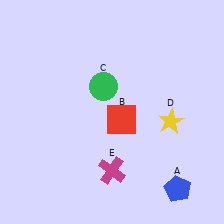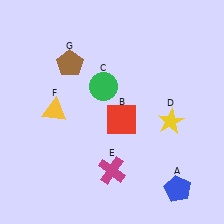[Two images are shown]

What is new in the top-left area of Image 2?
A yellow triangle (F) was added in the top-left area of Image 2.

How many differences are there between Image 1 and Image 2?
There are 2 differences between the two images.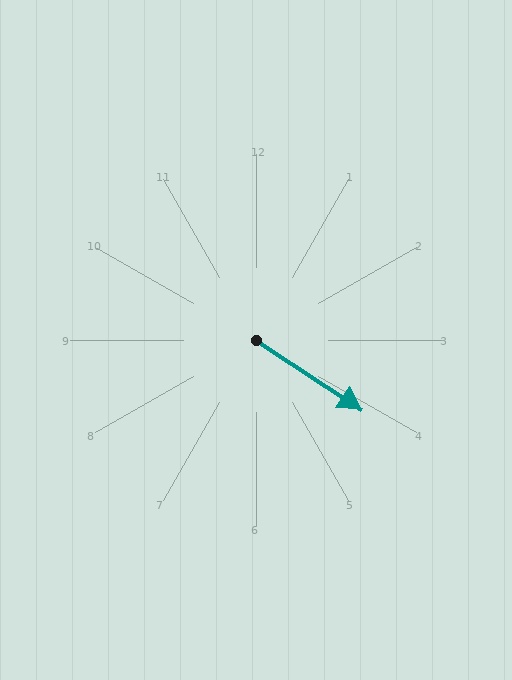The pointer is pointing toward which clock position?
Roughly 4 o'clock.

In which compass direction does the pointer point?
Southeast.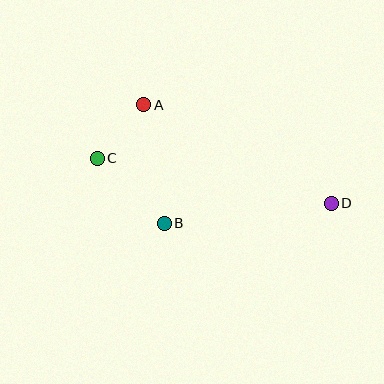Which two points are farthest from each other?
Points C and D are farthest from each other.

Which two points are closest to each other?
Points A and C are closest to each other.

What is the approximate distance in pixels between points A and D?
The distance between A and D is approximately 212 pixels.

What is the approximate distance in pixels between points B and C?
The distance between B and C is approximately 93 pixels.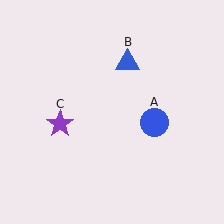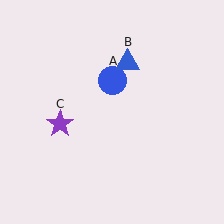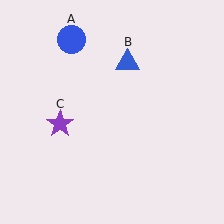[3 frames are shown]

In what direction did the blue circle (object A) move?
The blue circle (object A) moved up and to the left.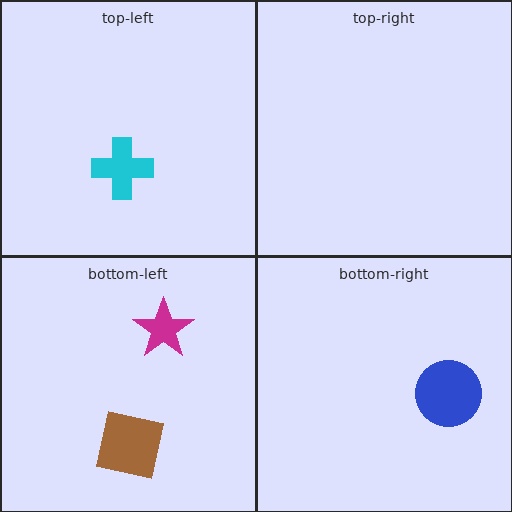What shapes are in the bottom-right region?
The blue circle.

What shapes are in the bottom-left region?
The magenta star, the brown square.